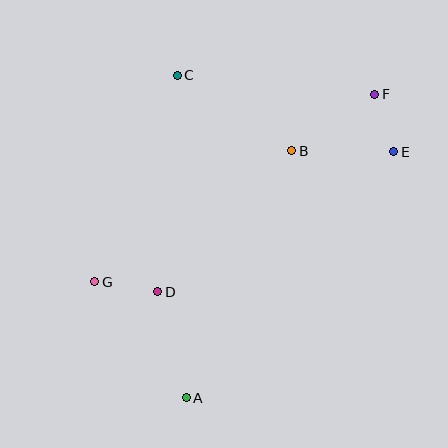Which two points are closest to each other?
Points E and F are closest to each other.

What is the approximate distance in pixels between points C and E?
The distance between C and E is approximately 229 pixels.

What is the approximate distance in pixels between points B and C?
The distance between B and C is approximately 137 pixels.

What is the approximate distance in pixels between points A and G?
The distance between A and G is approximately 148 pixels.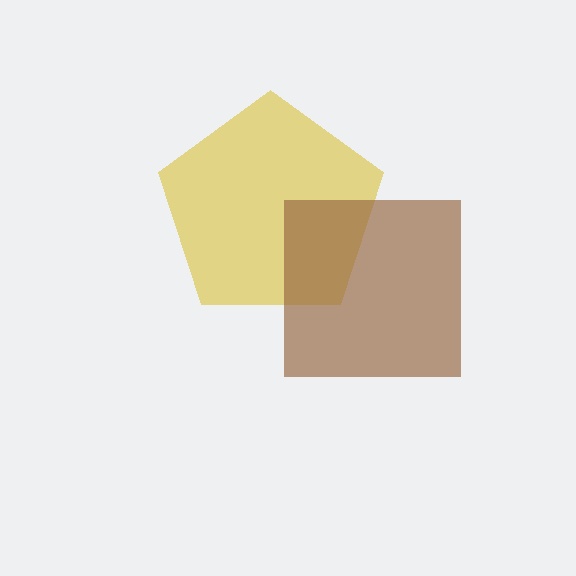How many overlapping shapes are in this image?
There are 2 overlapping shapes in the image.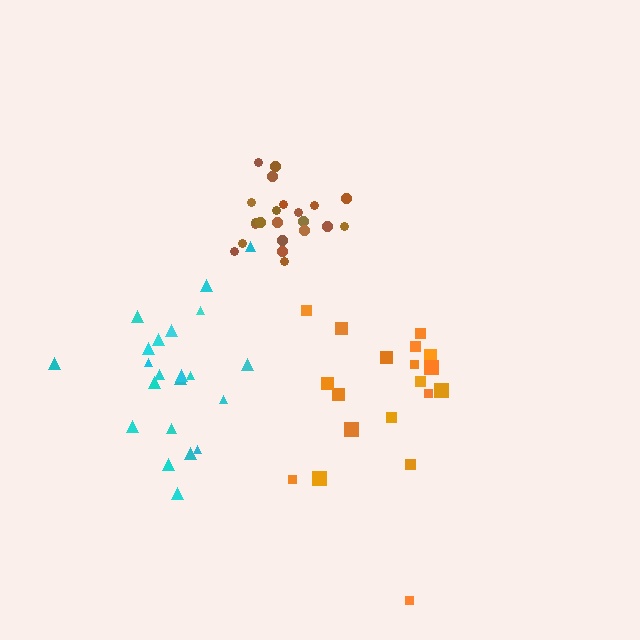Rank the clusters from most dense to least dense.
brown, cyan, orange.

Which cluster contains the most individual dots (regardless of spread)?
Cyan (22).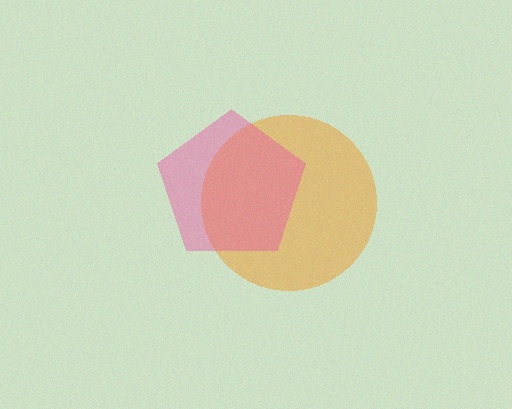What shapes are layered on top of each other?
The layered shapes are: an orange circle, a pink pentagon.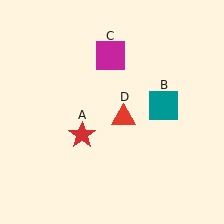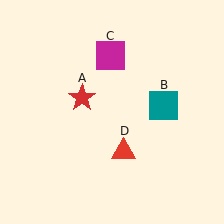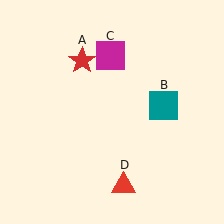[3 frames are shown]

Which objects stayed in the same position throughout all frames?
Teal square (object B) and magenta square (object C) remained stationary.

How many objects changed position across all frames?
2 objects changed position: red star (object A), red triangle (object D).